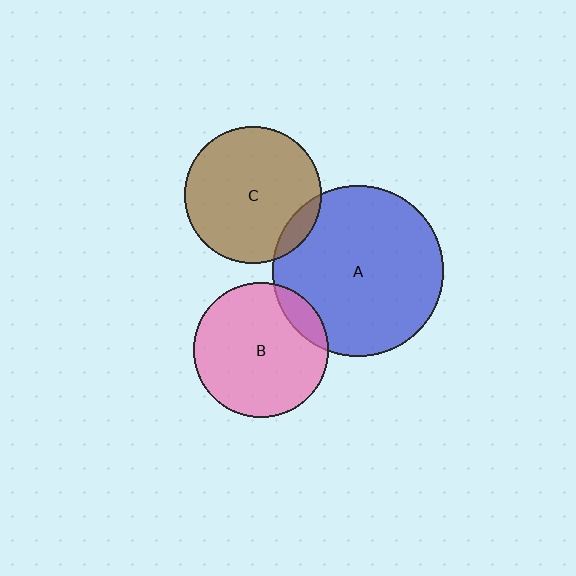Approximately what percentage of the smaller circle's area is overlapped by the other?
Approximately 10%.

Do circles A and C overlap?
Yes.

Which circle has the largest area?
Circle A (blue).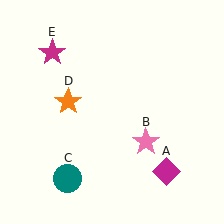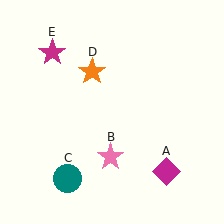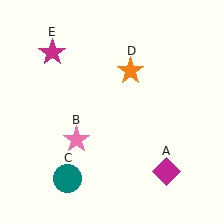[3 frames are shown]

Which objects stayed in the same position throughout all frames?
Magenta diamond (object A) and teal circle (object C) and magenta star (object E) remained stationary.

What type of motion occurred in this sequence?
The pink star (object B), orange star (object D) rotated clockwise around the center of the scene.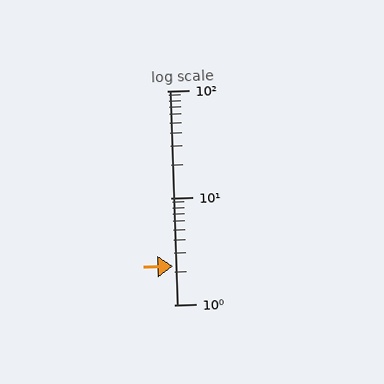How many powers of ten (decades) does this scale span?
The scale spans 2 decades, from 1 to 100.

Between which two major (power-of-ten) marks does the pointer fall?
The pointer is between 1 and 10.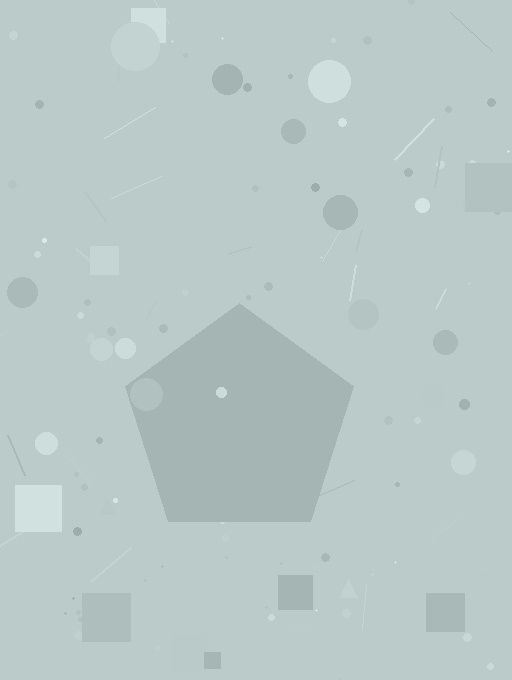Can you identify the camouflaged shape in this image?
The camouflaged shape is a pentagon.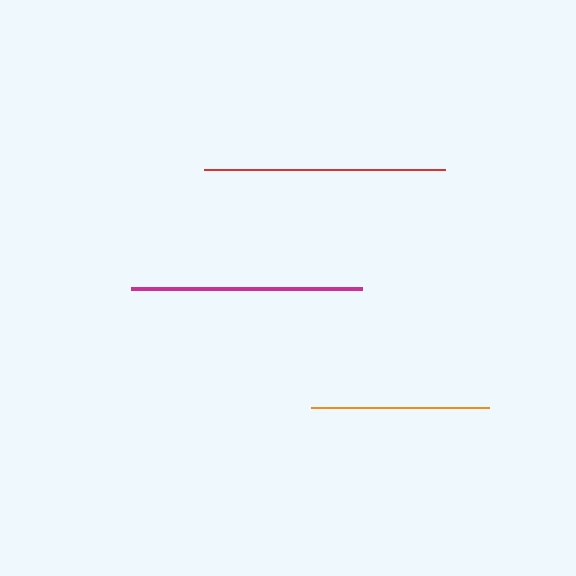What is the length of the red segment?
The red segment is approximately 241 pixels long.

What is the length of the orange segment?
The orange segment is approximately 178 pixels long.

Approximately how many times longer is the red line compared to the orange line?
The red line is approximately 1.4 times the length of the orange line.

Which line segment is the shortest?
The orange line is the shortest at approximately 178 pixels.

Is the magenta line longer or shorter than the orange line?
The magenta line is longer than the orange line.